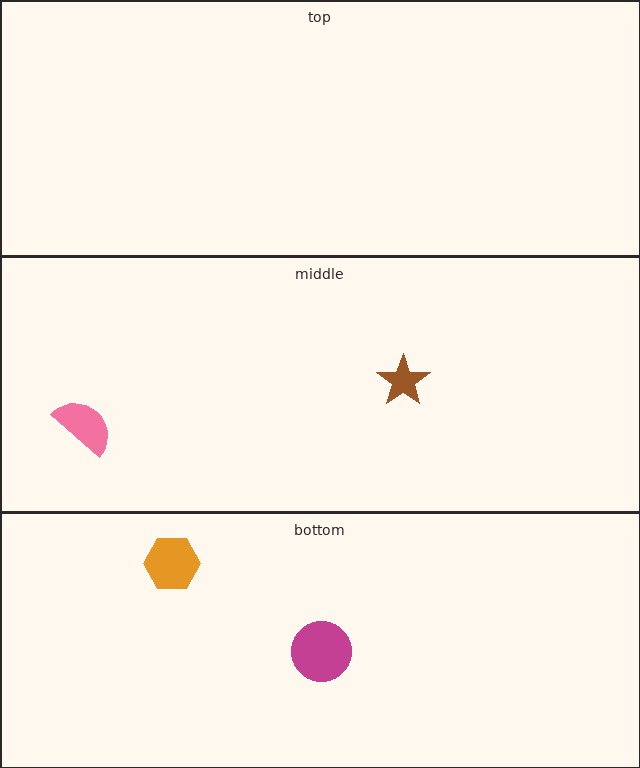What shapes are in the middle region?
The pink semicircle, the brown star.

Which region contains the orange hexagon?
The bottom region.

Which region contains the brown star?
The middle region.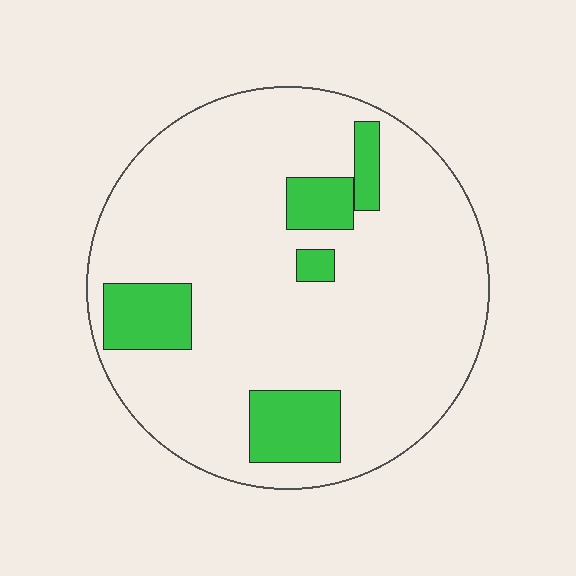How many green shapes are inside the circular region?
5.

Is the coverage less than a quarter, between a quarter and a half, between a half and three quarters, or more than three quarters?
Less than a quarter.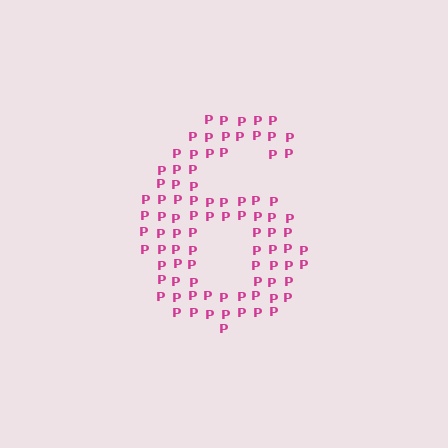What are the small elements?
The small elements are letter P's.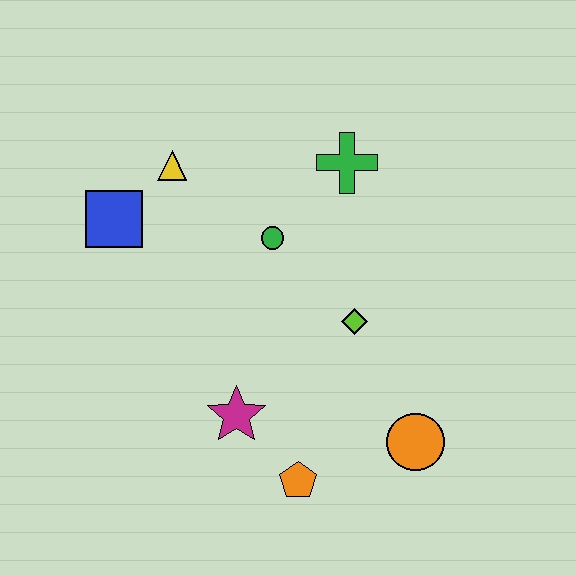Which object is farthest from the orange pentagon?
The yellow triangle is farthest from the orange pentagon.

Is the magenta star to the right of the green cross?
No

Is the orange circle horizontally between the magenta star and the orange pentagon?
No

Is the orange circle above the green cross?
No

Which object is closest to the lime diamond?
The green circle is closest to the lime diamond.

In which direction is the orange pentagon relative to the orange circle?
The orange pentagon is to the left of the orange circle.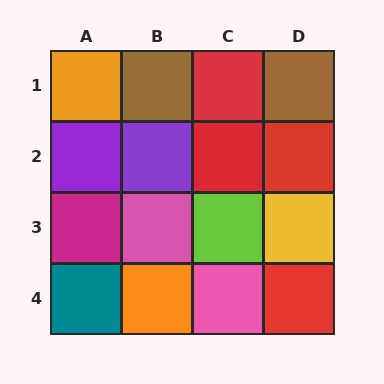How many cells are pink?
2 cells are pink.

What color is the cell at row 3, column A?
Magenta.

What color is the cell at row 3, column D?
Yellow.